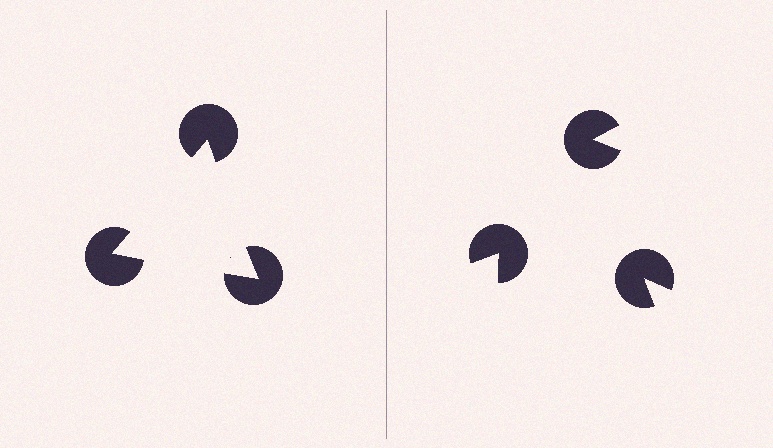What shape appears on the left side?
An illusory triangle.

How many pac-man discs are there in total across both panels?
6 — 3 on each side.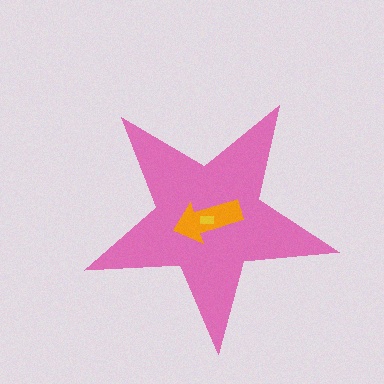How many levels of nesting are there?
3.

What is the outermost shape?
The pink star.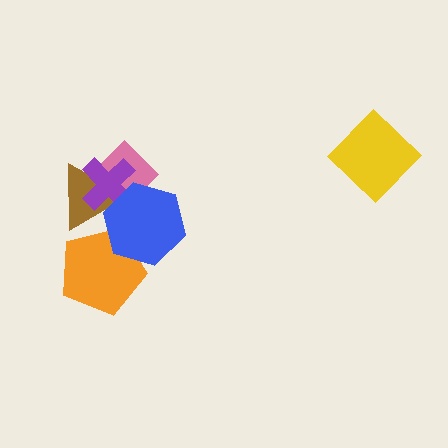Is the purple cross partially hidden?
Yes, it is partially covered by another shape.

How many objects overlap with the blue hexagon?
4 objects overlap with the blue hexagon.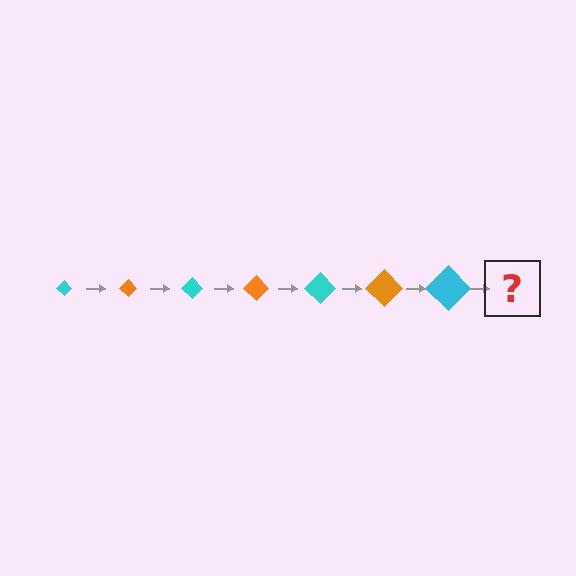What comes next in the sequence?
The next element should be an orange diamond, larger than the previous one.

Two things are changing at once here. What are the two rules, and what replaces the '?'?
The two rules are that the diamond grows larger each step and the color cycles through cyan and orange. The '?' should be an orange diamond, larger than the previous one.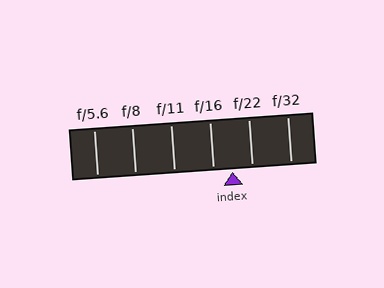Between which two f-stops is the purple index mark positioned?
The index mark is between f/16 and f/22.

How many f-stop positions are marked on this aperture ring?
There are 6 f-stop positions marked.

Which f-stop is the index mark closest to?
The index mark is closest to f/22.